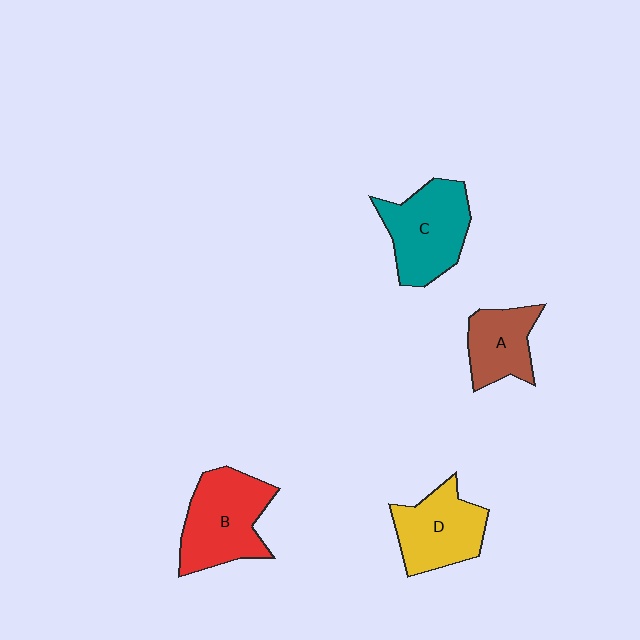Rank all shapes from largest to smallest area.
From largest to smallest: B (red), C (teal), D (yellow), A (brown).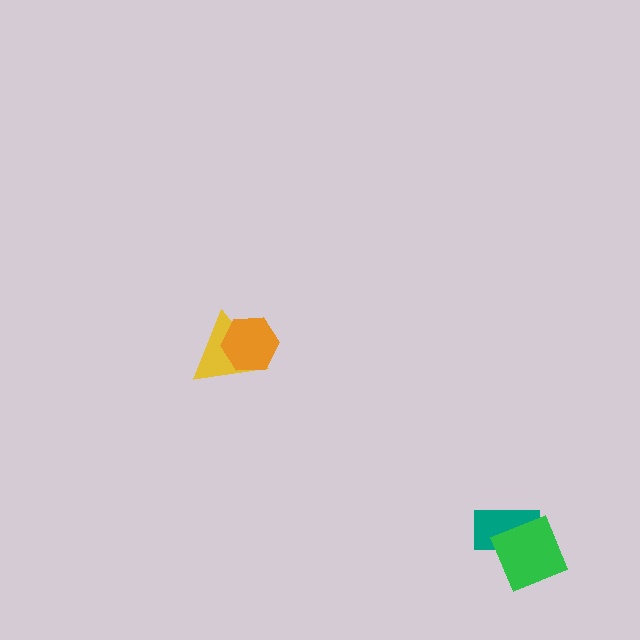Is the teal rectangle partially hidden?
Yes, it is partially covered by another shape.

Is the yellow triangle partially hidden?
Yes, it is partially covered by another shape.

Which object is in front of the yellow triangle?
The orange hexagon is in front of the yellow triangle.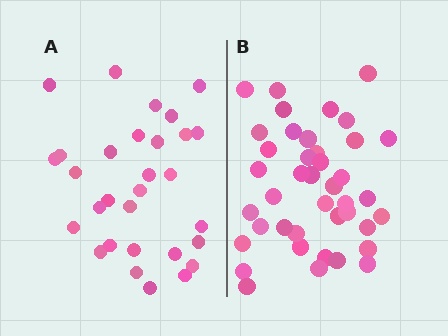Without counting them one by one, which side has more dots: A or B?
Region B (the right region) has more dots.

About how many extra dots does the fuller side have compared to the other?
Region B has roughly 12 or so more dots than region A.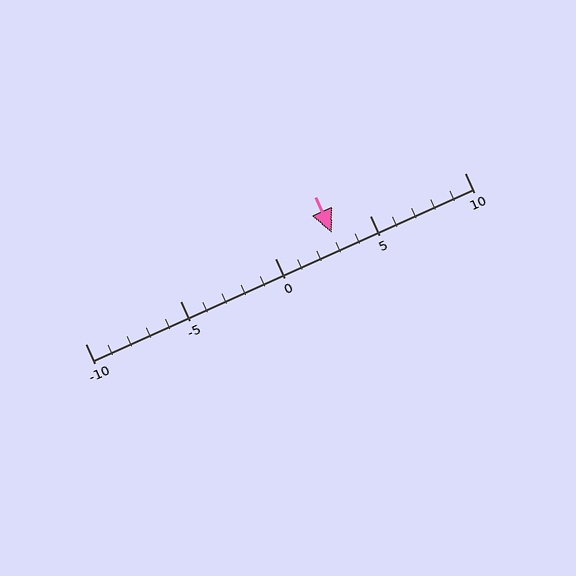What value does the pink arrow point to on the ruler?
The pink arrow points to approximately 3.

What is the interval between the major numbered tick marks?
The major tick marks are spaced 5 units apart.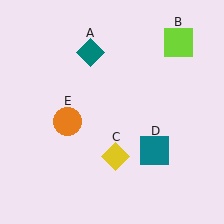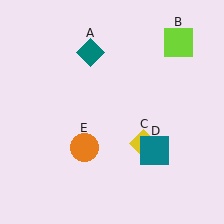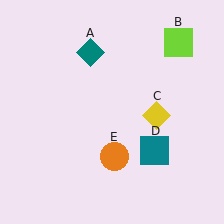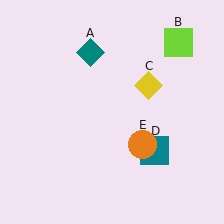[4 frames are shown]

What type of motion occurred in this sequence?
The yellow diamond (object C), orange circle (object E) rotated counterclockwise around the center of the scene.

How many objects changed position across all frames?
2 objects changed position: yellow diamond (object C), orange circle (object E).